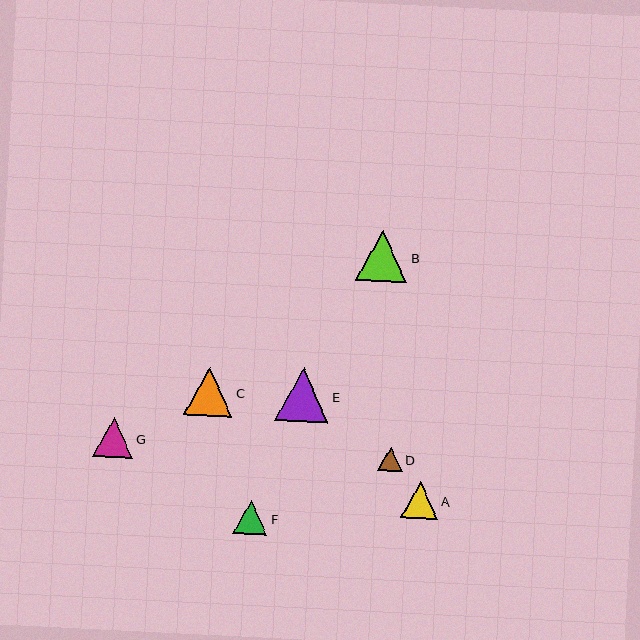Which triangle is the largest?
Triangle E is the largest with a size of approximately 54 pixels.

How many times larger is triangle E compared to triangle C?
Triangle E is approximately 1.1 times the size of triangle C.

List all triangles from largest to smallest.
From largest to smallest: E, B, C, G, A, F, D.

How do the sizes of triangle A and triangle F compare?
Triangle A and triangle F are approximately the same size.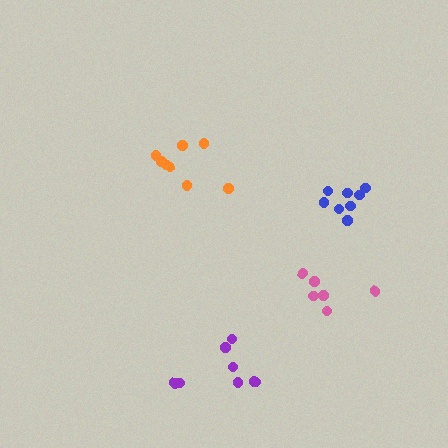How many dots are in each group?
Group 1: 6 dots, Group 2: 8 dots, Group 3: 8 dots, Group 4: 8 dots (30 total).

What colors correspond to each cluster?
The clusters are colored: pink, purple, orange, blue.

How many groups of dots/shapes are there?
There are 4 groups.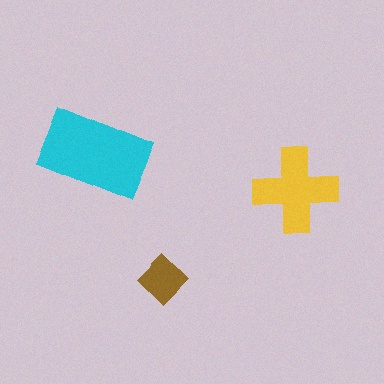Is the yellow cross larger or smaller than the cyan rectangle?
Smaller.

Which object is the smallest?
The brown diamond.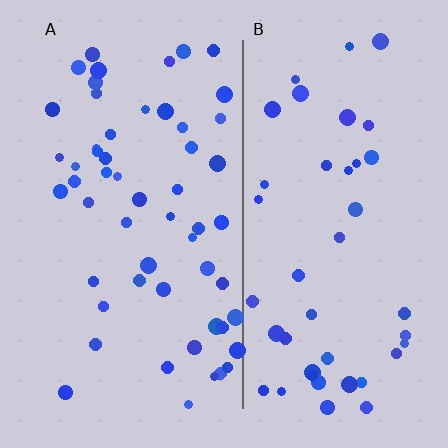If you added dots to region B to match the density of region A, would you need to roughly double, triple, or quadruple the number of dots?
Approximately double.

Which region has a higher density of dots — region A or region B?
A (the left).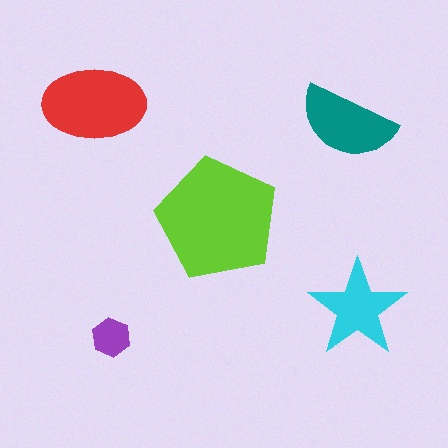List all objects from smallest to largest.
The purple hexagon, the cyan star, the teal semicircle, the red ellipse, the lime pentagon.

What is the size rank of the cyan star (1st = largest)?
4th.